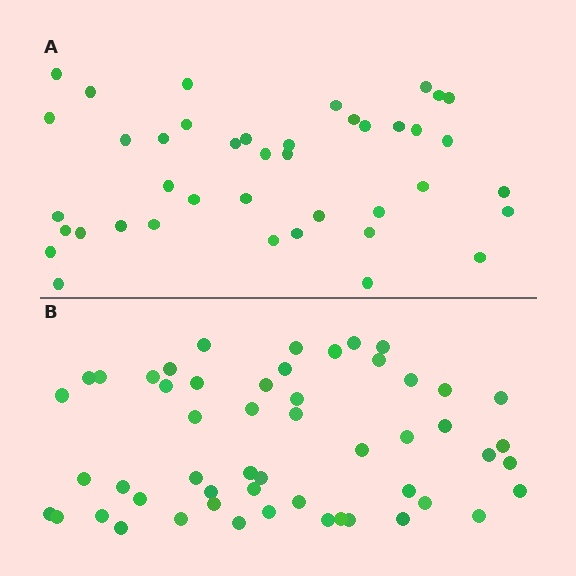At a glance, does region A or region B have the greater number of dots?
Region B (the bottom region) has more dots.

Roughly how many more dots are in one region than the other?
Region B has roughly 12 or so more dots than region A.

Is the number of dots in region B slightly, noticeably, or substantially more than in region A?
Region B has noticeably more, but not dramatically so. The ratio is roughly 1.3 to 1.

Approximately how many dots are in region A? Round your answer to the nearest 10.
About 40 dots. (The exact count is 41, which rounds to 40.)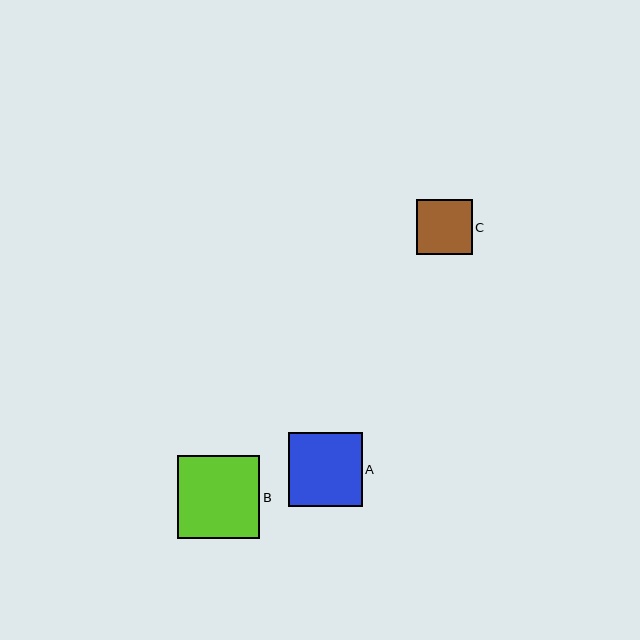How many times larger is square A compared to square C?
Square A is approximately 1.3 times the size of square C.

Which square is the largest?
Square B is the largest with a size of approximately 83 pixels.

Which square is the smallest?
Square C is the smallest with a size of approximately 55 pixels.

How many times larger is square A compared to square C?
Square A is approximately 1.3 times the size of square C.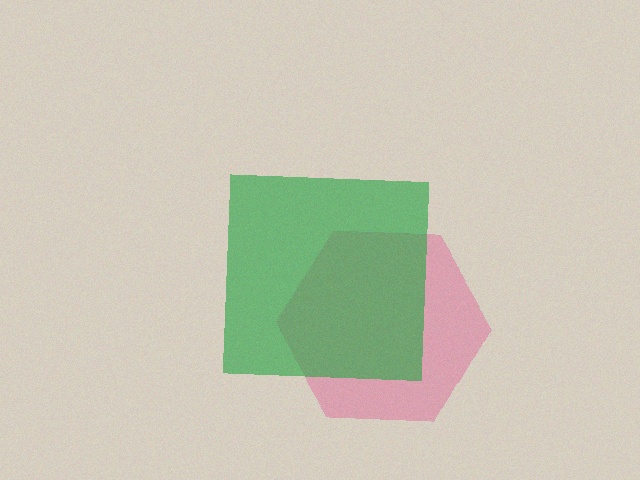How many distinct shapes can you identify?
There are 2 distinct shapes: a pink hexagon, a green square.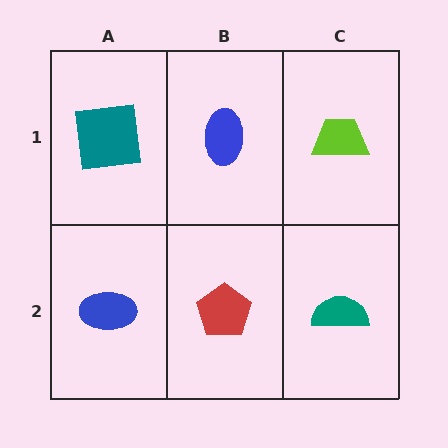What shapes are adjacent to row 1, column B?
A red pentagon (row 2, column B), a teal square (row 1, column A), a lime trapezoid (row 1, column C).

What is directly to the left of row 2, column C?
A red pentagon.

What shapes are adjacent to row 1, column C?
A teal semicircle (row 2, column C), a blue ellipse (row 1, column B).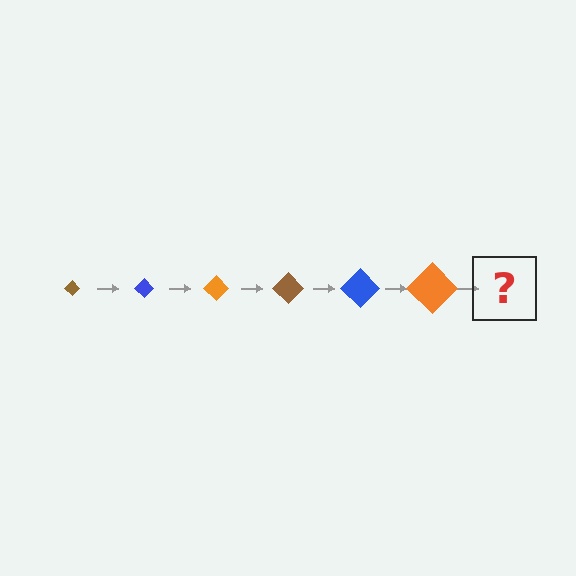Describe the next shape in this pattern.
It should be a brown diamond, larger than the previous one.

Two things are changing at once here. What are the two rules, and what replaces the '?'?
The two rules are that the diamond grows larger each step and the color cycles through brown, blue, and orange. The '?' should be a brown diamond, larger than the previous one.